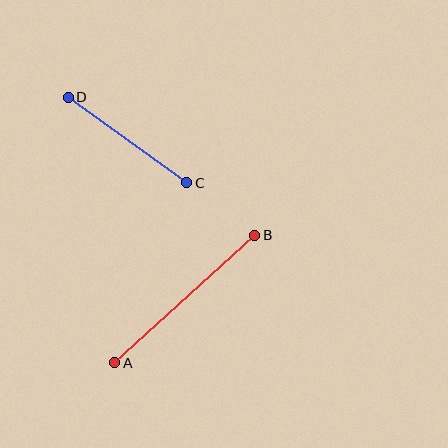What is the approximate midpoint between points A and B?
The midpoint is at approximately (185, 299) pixels.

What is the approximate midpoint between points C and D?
The midpoint is at approximately (127, 140) pixels.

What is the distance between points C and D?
The distance is approximately 146 pixels.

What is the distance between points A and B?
The distance is approximately 190 pixels.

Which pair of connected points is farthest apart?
Points A and B are farthest apart.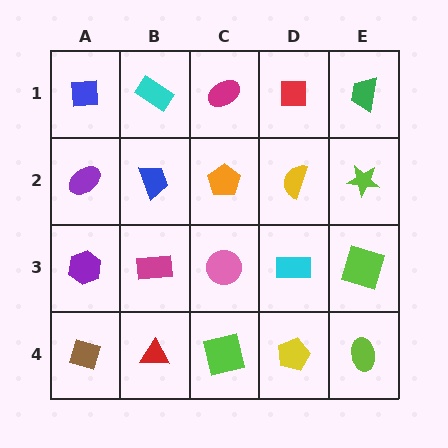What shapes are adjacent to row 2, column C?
A magenta ellipse (row 1, column C), a pink circle (row 3, column C), a blue trapezoid (row 2, column B), a yellow semicircle (row 2, column D).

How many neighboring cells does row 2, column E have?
3.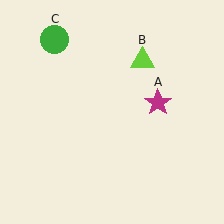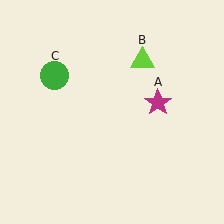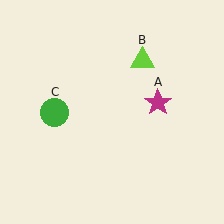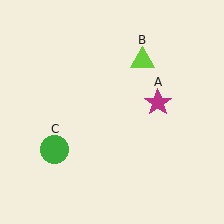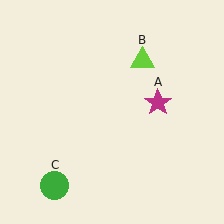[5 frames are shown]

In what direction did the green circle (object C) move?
The green circle (object C) moved down.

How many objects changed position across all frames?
1 object changed position: green circle (object C).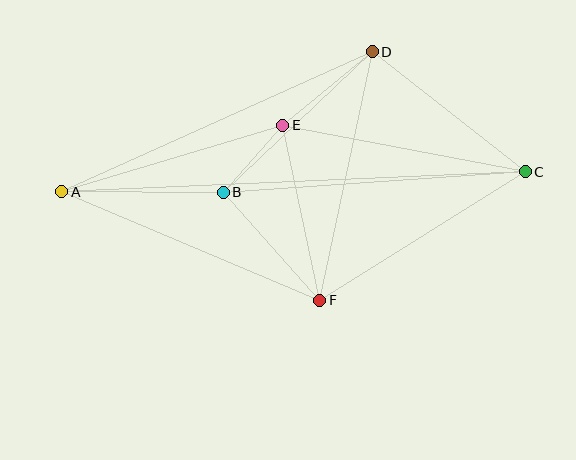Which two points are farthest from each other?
Points A and C are farthest from each other.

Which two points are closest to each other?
Points B and E are closest to each other.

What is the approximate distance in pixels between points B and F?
The distance between B and F is approximately 145 pixels.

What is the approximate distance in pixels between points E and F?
The distance between E and F is approximately 179 pixels.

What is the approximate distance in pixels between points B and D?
The distance between B and D is approximately 205 pixels.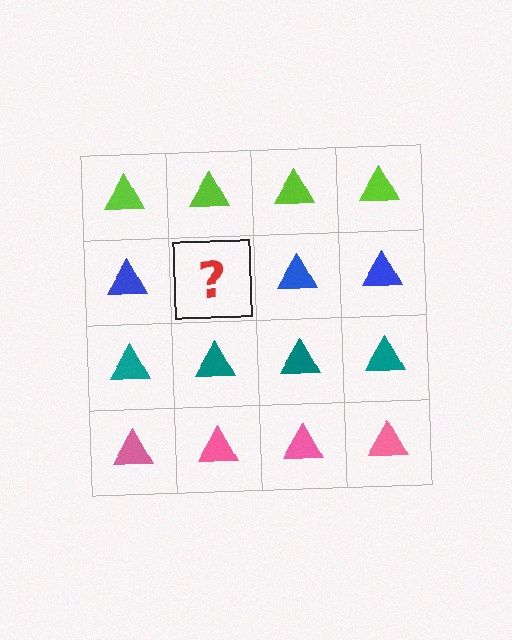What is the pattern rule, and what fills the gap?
The rule is that each row has a consistent color. The gap should be filled with a blue triangle.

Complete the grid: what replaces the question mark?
The question mark should be replaced with a blue triangle.